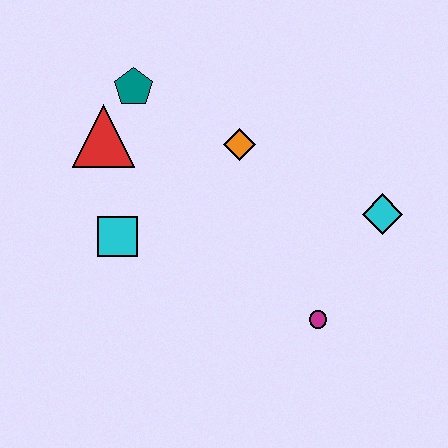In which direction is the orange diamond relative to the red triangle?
The orange diamond is to the right of the red triangle.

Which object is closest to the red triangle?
The teal pentagon is closest to the red triangle.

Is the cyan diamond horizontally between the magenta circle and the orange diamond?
No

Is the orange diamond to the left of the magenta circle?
Yes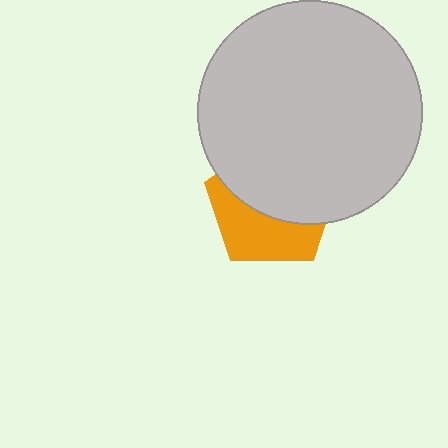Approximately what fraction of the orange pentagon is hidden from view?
Roughly 57% of the orange pentagon is hidden behind the light gray circle.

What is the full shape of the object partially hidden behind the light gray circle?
The partially hidden object is an orange pentagon.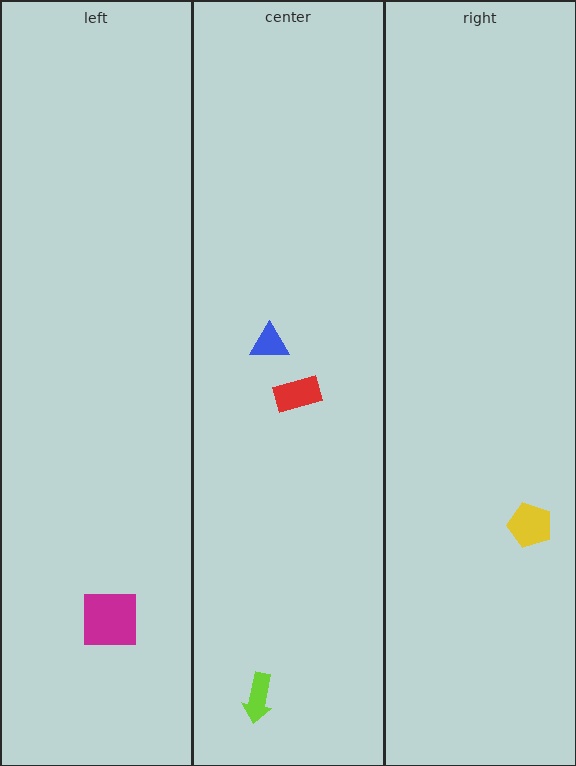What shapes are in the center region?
The red rectangle, the lime arrow, the blue triangle.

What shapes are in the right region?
The yellow pentagon.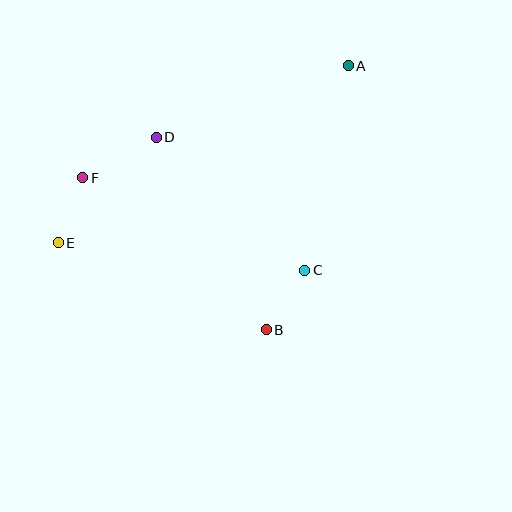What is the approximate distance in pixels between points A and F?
The distance between A and F is approximately 288 pixels.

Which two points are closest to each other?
Points E and F are closest to each other.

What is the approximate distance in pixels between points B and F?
The distance between B and F is approximately 238 pixels.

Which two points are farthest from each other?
Points A and E are farthest from each other.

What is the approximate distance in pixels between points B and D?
The distance between B and D is approximately 222 pixels.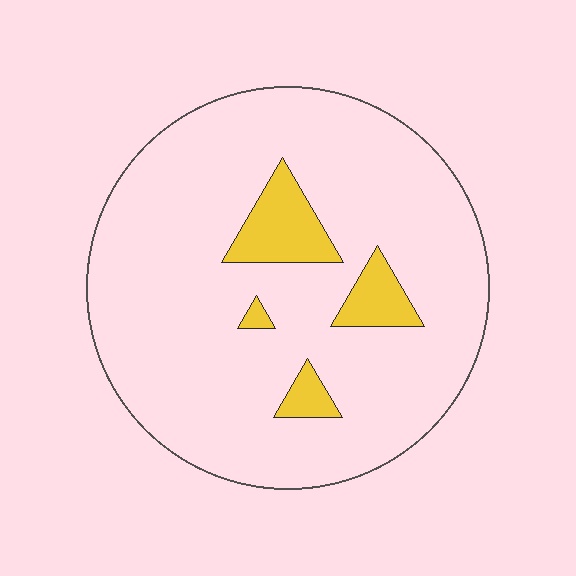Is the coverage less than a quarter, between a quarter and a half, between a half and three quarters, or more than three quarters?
Less than a quarter.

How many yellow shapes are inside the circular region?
4.